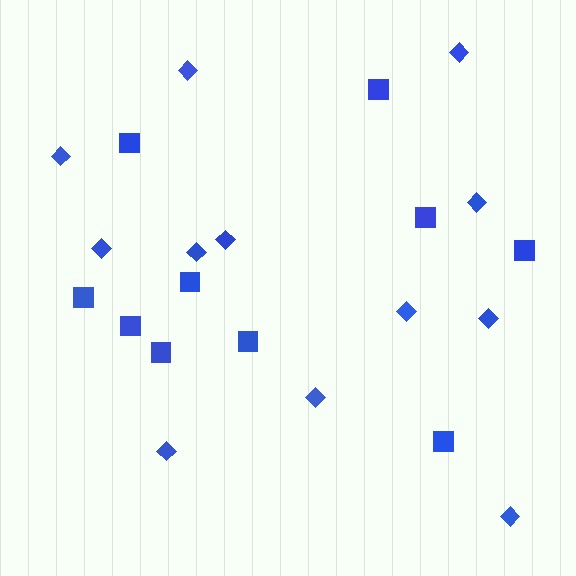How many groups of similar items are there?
There are 2 groups: one group of squares (10) and one group of diamonds (12).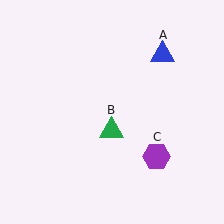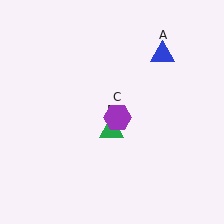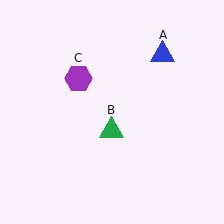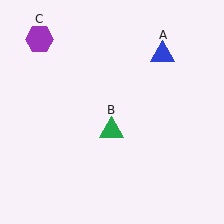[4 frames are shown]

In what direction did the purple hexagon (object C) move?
The purple hexagon (object C) moved up and to the left.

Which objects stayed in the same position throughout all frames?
Blue triangle (object A) and green triangle (object B) remained stationary.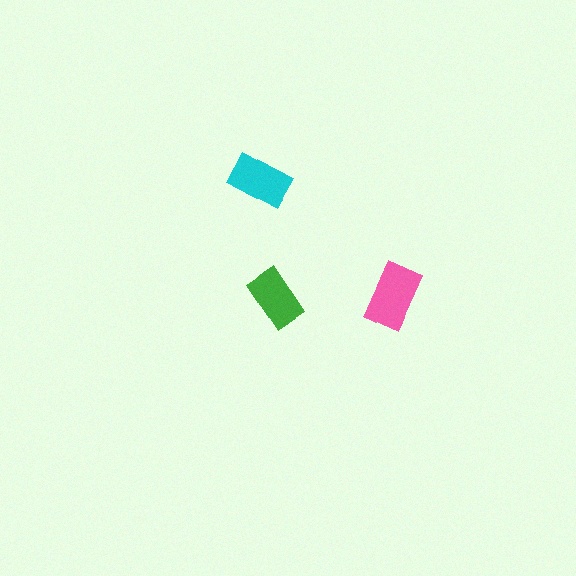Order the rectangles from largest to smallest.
the pink one, the cyan one, the green one.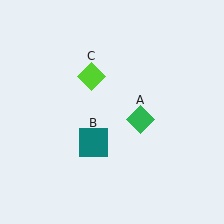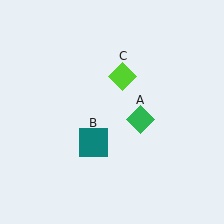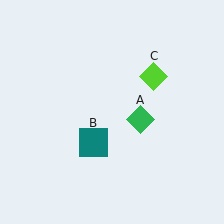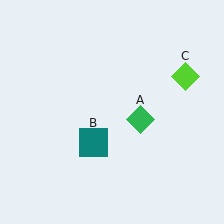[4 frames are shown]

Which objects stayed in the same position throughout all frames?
Green diamond (object A) and teal square (object B) remained stationary.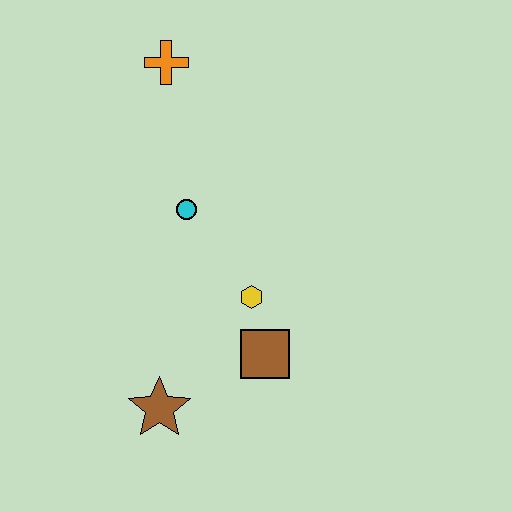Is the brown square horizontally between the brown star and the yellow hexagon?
No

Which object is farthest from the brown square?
The orange cross is farthest from the brown square.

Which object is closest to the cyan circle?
The yellow hexagon is closest to the cyan circle.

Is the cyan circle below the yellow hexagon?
No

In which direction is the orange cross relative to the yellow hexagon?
The orange cross is above the yellow hexagon.